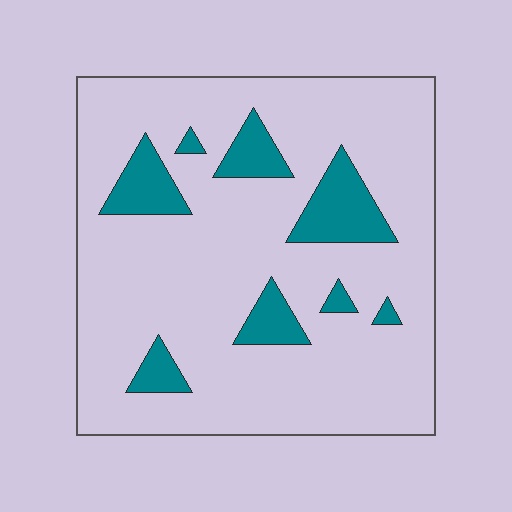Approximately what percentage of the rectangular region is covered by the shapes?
Approximately 15%.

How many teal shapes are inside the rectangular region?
8.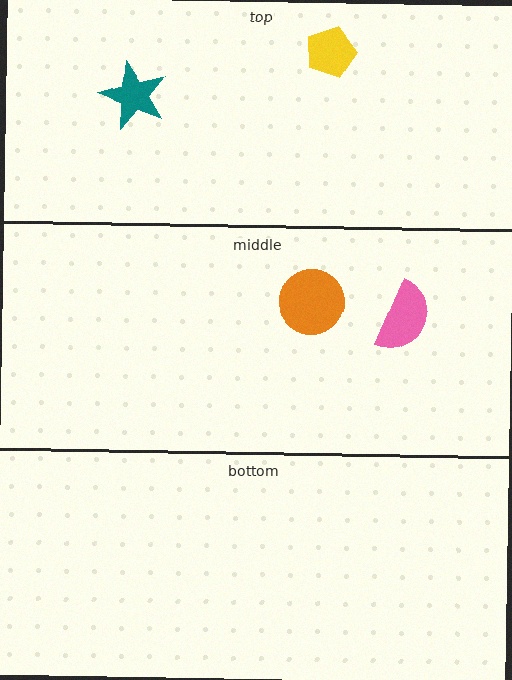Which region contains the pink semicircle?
The middle region.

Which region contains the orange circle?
The middle region.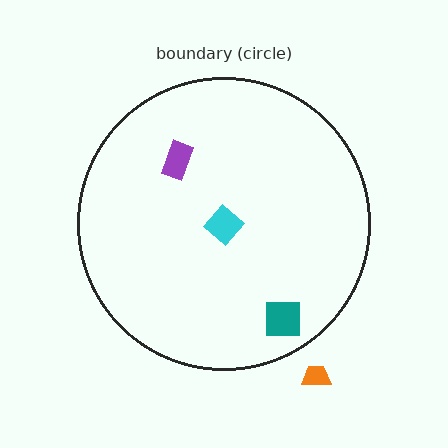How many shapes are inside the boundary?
3 inside, 1 outside.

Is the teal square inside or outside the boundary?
Inside.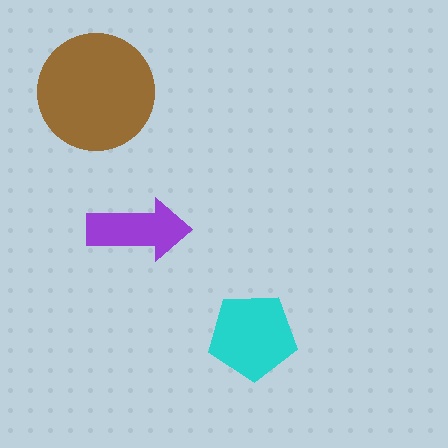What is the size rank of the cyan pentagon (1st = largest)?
2nd.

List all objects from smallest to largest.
The purple arrow, the cyan pentagon, the brown circle.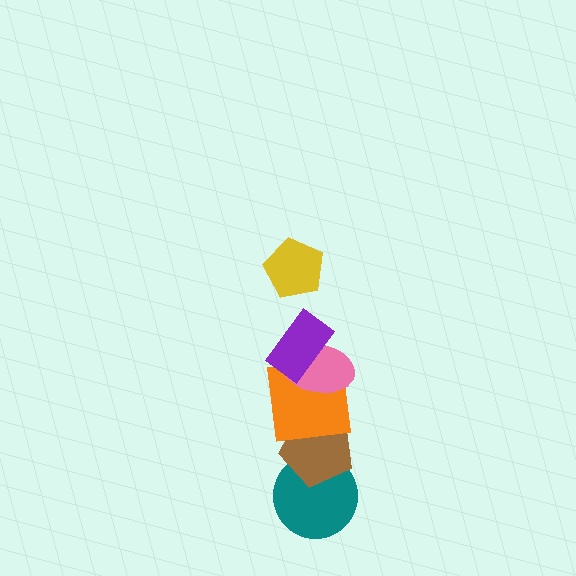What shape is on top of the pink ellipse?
The purple rectangle is on top of the pink ellipse.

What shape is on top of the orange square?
The pink ellipse is on top of the orange square.